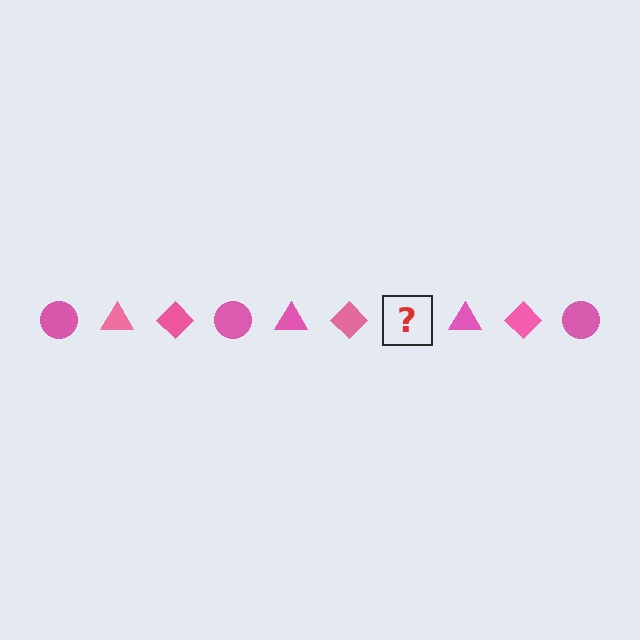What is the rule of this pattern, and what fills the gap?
The rule is that the pattern cycles through circle, triangle, diamond shapes in pink. The gap should be filled with a pink circle.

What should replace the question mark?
The question mark should be replaced with a pink circle.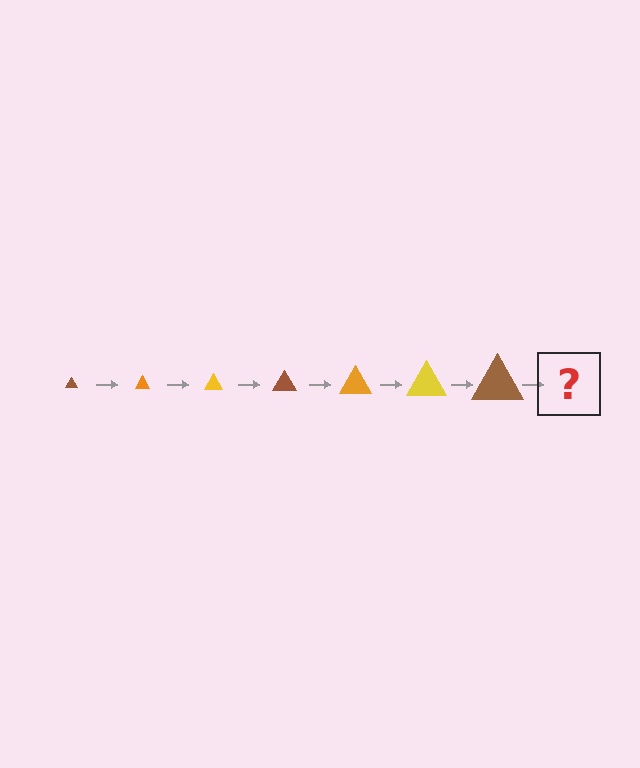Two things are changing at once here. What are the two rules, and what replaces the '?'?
The two rules are that the triangle grows larger each step and the color cycles through brown, orange, and yellow. The '?' should be an orange triangle, larger than the previous one.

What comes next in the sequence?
The next element should be an orange triangle, larger than the previous one.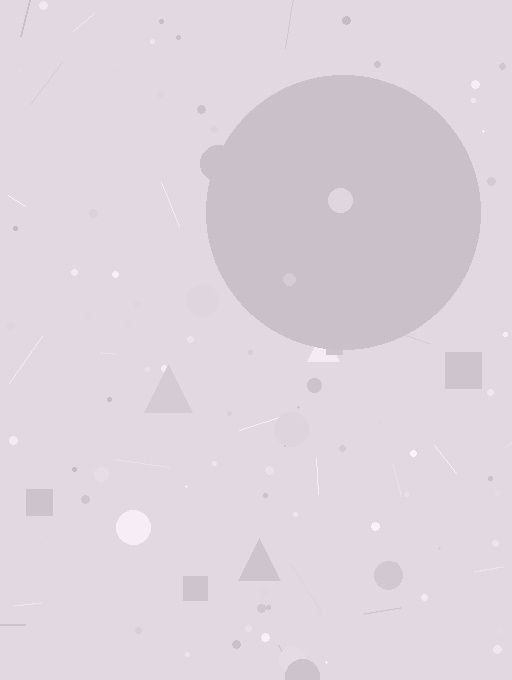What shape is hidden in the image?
A circle is hidden in the image.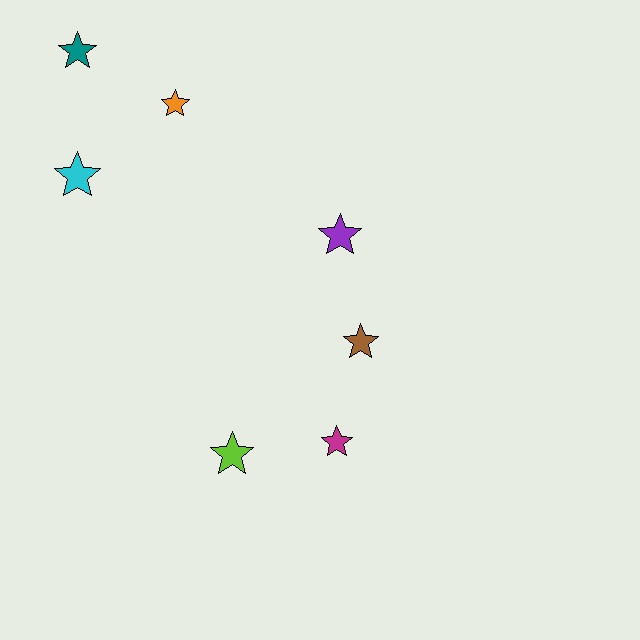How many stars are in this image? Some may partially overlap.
There are 7 stars.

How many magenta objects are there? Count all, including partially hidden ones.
There is 1 magenta object.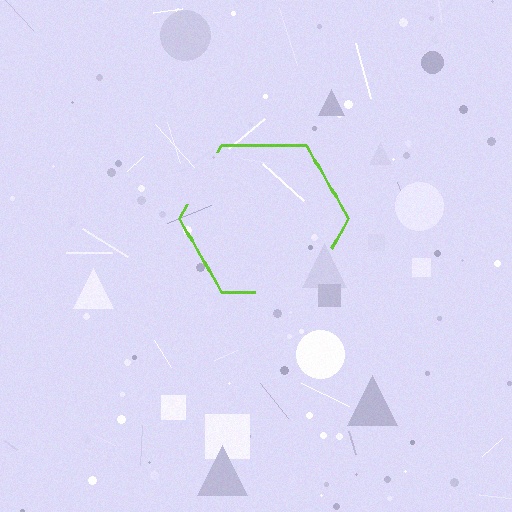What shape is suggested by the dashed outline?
The dashed outline suggests a hexagon.